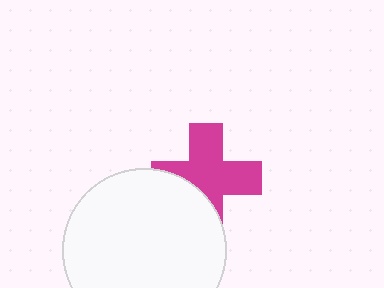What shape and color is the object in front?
The object in front is a white circle.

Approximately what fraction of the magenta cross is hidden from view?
Roughly 32% of the magenta cross is hidden behind the white circle.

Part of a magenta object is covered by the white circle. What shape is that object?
It is a cross.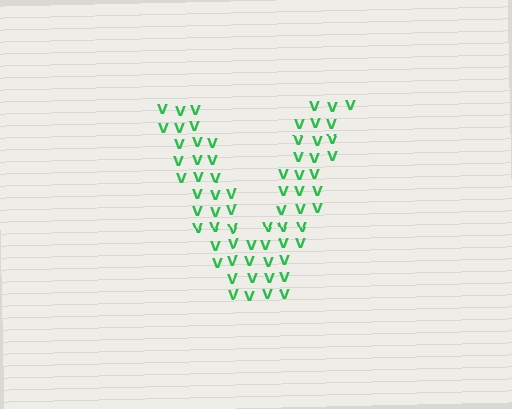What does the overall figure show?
The overall figure shows the letter V.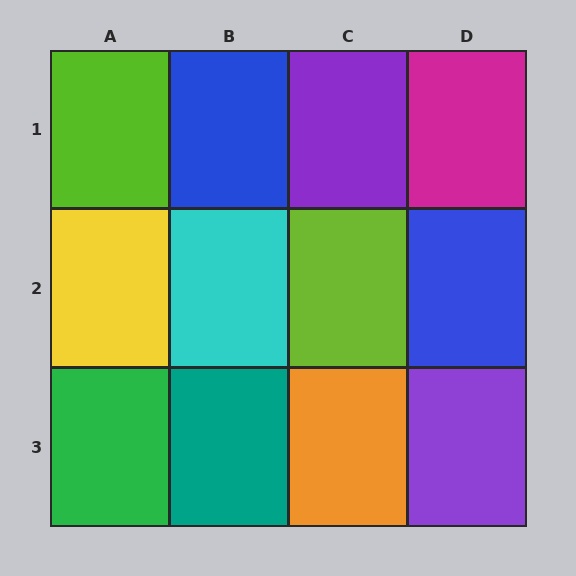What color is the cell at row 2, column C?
Lime.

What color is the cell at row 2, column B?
Cyan.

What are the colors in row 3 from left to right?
Green, teal, orange, purple.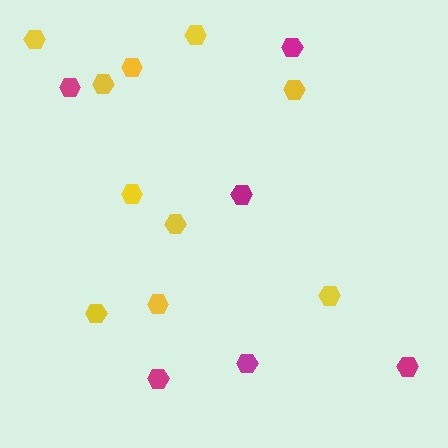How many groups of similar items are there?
There are 2 groups: one group of magenta hexagons (6) and one group of yellow hexagons (10).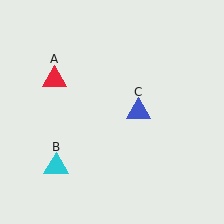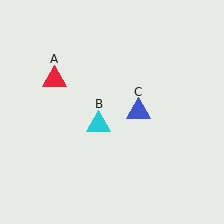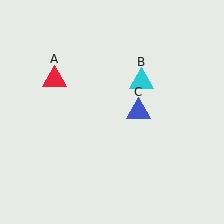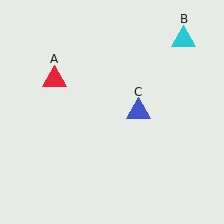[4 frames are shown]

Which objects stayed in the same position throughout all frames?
Red triangle (object A) and blue triangle (object C) remained stationary.